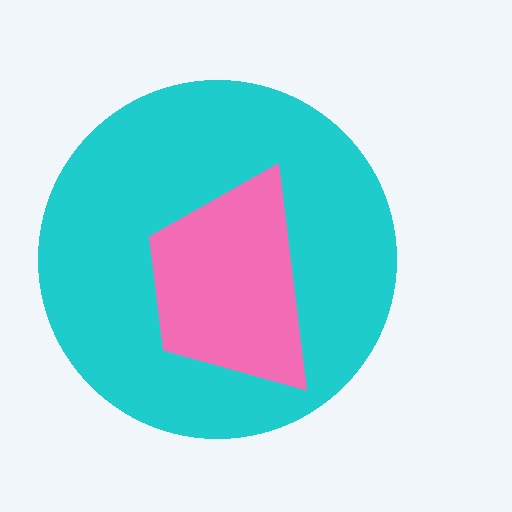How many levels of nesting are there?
2.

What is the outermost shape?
The cyan circle.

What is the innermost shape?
The pink trapezoid.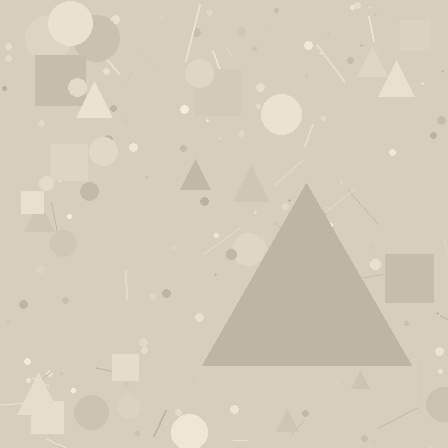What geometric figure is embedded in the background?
A triangle is embedded in the background.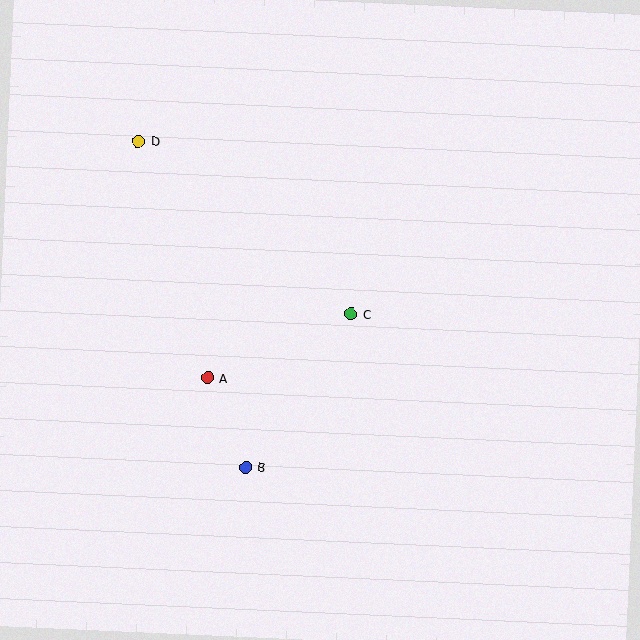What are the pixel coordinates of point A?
Point A is at (207, 378).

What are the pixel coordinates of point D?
Point D is at (139, 141).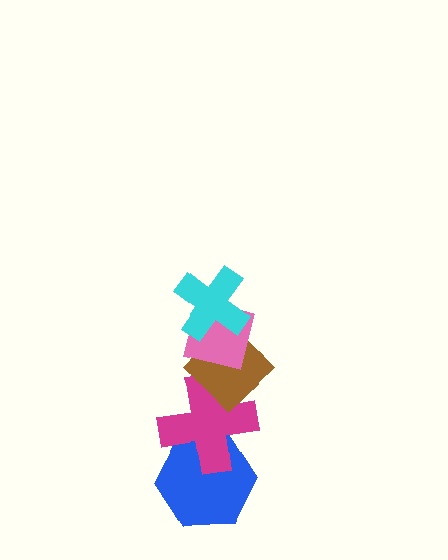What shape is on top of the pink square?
The cyan cross is on top of the pink square.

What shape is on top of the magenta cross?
The brown diamond is on top of the magenta cross.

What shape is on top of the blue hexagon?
The magenta cross is on top of the blue hexagon.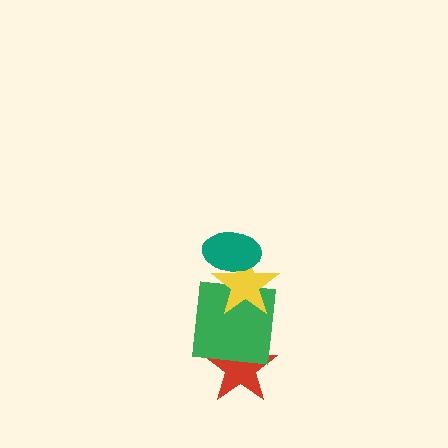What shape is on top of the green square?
The yellow star is on top of the green square.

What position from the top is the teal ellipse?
The teal ellipse is 1st from the top.